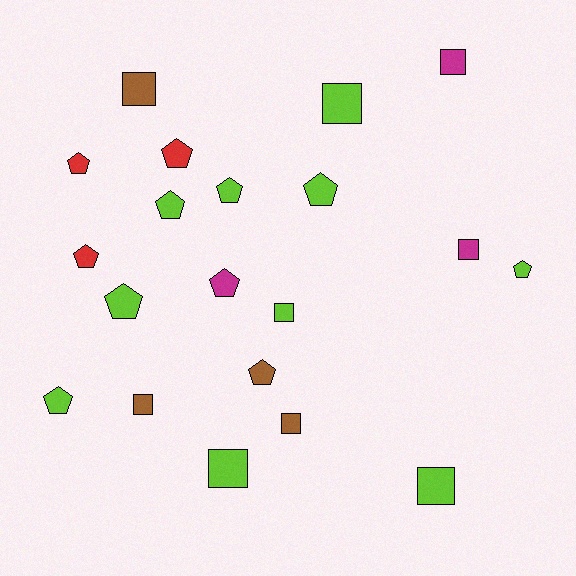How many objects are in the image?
There are 20 objects.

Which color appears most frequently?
Lime, with 10 objects.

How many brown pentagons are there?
There is 1 brown pentagon.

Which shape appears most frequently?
Pentagon, with 11 objects.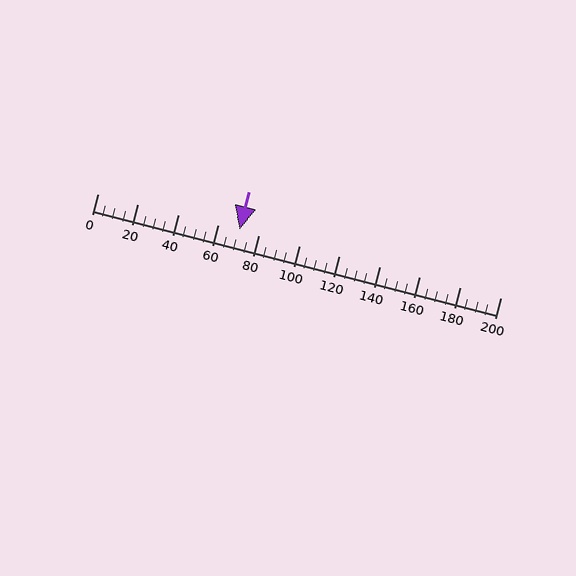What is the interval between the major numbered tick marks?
The major tick marks are spaced 20 units apart.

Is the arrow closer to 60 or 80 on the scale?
The arrow is closer to 80.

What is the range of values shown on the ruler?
The ruler shows values from 0 to 200.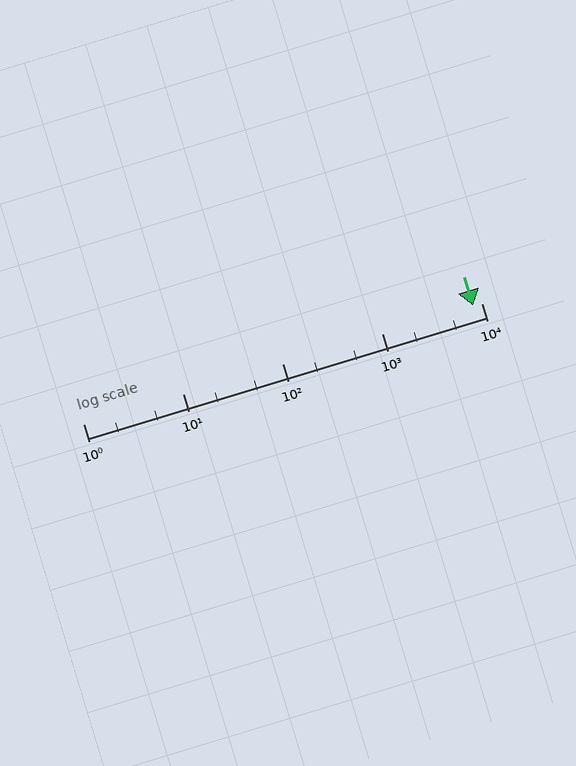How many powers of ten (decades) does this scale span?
The scale spans 4 decades, from 1 to 10000.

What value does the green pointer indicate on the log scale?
The pointer indicates approximately 8200.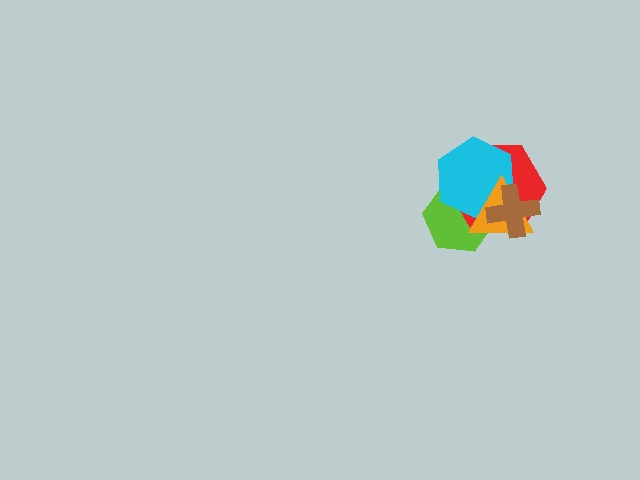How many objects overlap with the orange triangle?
4 objects overlap with the orange triangle.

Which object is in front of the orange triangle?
The brown cross is in front of the orange triangle.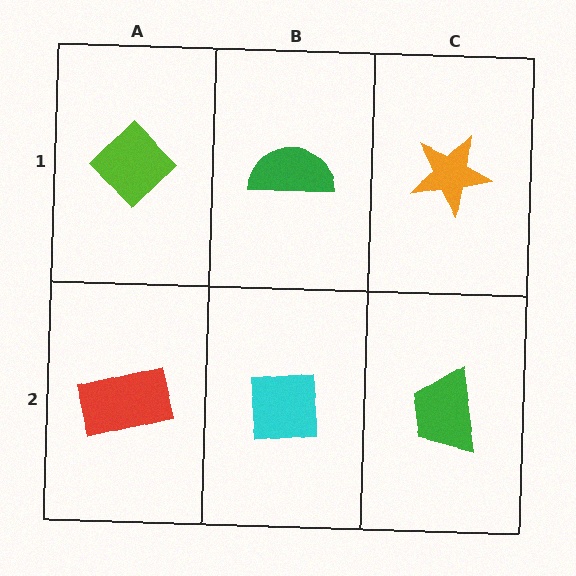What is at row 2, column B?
A cyan square.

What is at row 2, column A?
A red rectangle.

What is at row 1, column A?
A lime diamond.